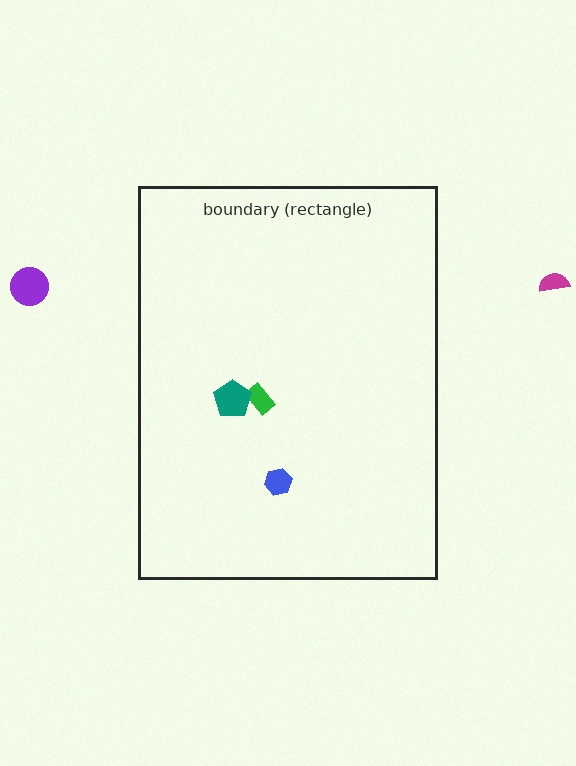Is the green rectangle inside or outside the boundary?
Inside.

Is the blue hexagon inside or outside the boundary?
Inside.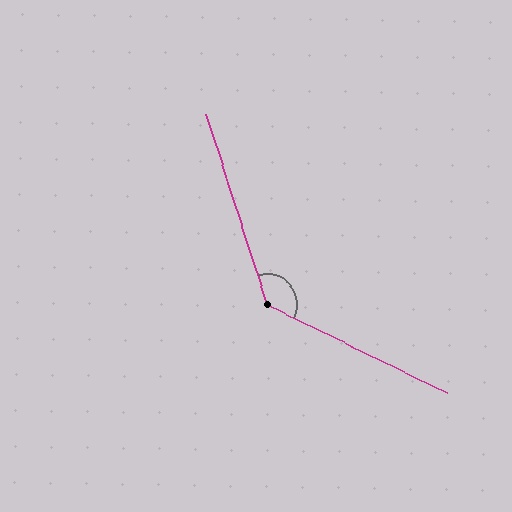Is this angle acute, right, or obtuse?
It is obtuse.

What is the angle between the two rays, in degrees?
Approximately 134 degrees.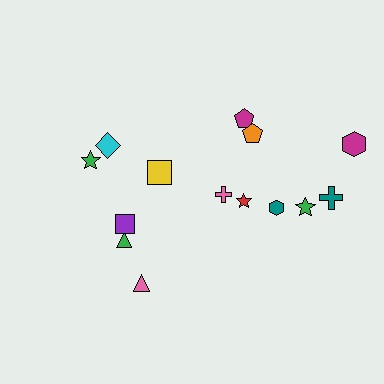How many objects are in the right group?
There are 8 objects.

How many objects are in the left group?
There are 6 objects.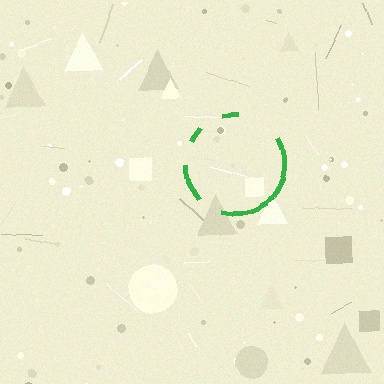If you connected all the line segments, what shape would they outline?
They would outline a circle.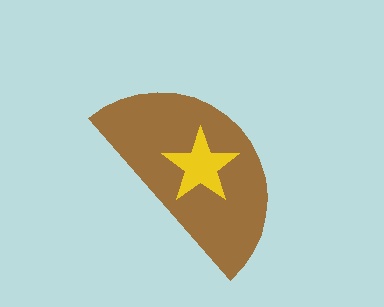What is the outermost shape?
The brown semicircle.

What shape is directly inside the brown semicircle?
The yellow star.